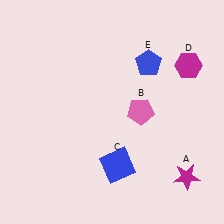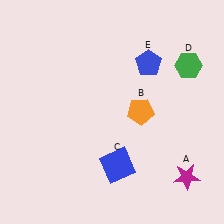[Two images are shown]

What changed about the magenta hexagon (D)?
In Image 1, D is magenta. In Image 2, it changed to green.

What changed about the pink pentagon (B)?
In Image 1, B is pink. In Image 2, it changed to orange.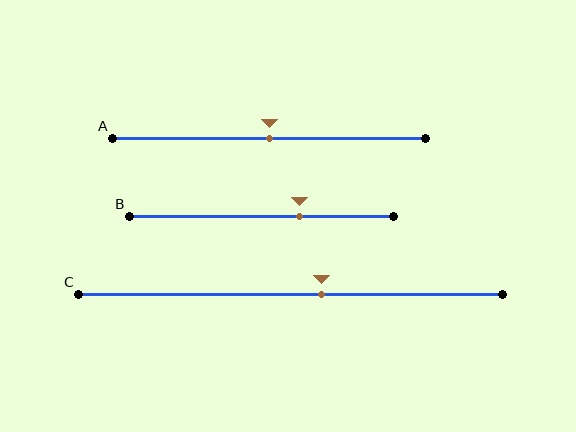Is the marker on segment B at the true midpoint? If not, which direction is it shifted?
No, the marker on segment B is shifted to the right by about 15% of the segment length.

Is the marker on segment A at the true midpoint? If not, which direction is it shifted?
Yes, the marker on segment A is at the true midpoint.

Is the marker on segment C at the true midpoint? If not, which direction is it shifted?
No, the marker on segment C is shifted to the right by about 7% of the segment length.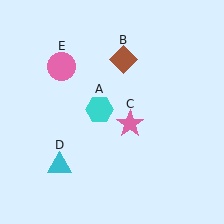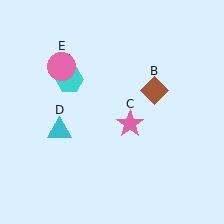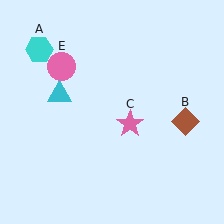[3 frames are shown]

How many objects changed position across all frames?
3 objects changed position: cyan hexagon (object A), brown diamond (object B), cyan triangle (object D).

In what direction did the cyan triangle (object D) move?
The cyan triangle (object D) moved up.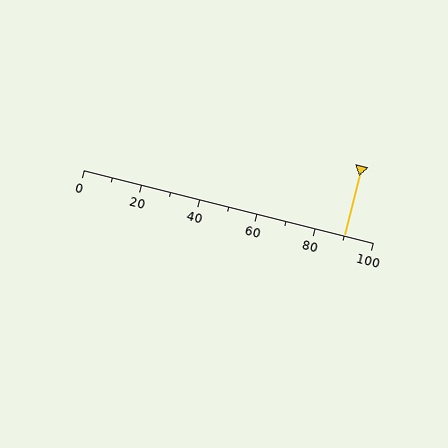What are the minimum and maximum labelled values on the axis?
The axis runs from 0 to 100.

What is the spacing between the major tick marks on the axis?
The major ticks are spaced 20 apart.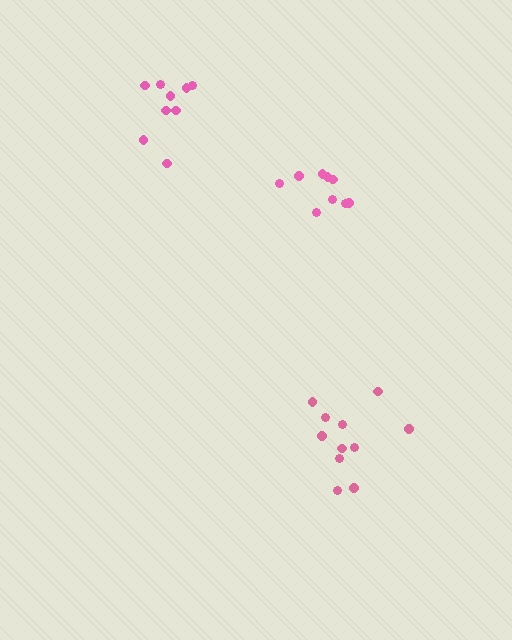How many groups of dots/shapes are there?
There are 3 groups.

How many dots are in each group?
Group 1: 9 dots, Group 2: 11 dots, Group 3: 9 dots (29 total).